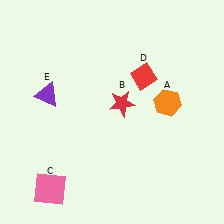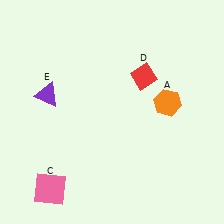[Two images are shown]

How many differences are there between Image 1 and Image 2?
There is 1 difference between the two images.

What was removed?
The red star (B) was removed in Image 2.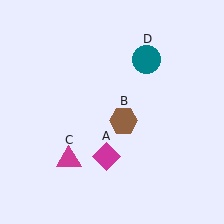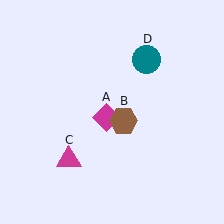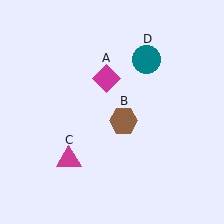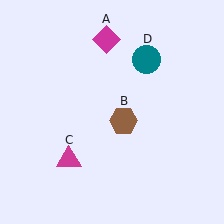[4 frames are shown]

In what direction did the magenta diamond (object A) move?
The magenta diamond (object A) moved up.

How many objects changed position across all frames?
1 object changed position: magenta diamond (object A).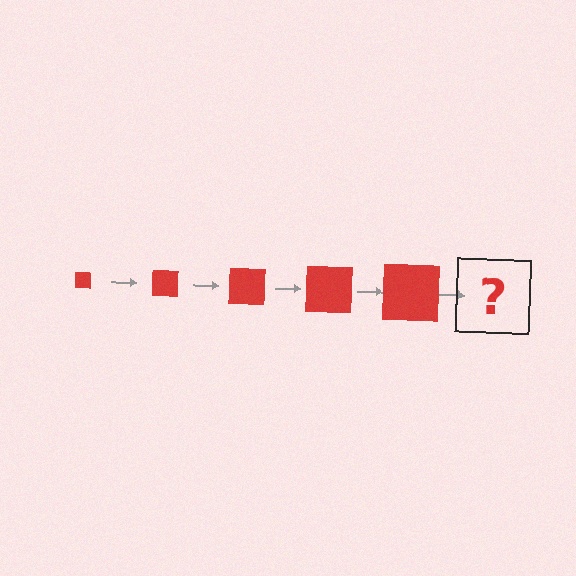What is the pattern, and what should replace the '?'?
The pattern is that the square gets progressively larger each step. The '?' should be a red square, larger than the previous one.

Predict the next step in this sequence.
The next step is a red square, larger than the previous one.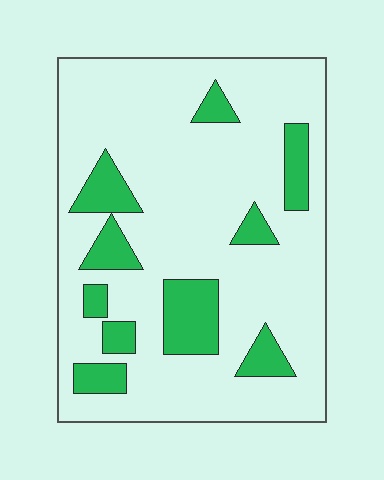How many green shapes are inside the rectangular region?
10.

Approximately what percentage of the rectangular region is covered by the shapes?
Approximately 20%.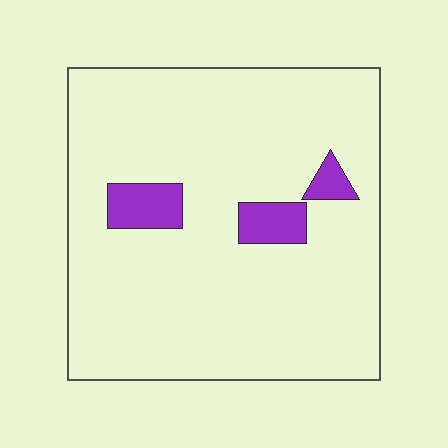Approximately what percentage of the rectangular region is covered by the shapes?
Approximately 10%.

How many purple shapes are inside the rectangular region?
3.